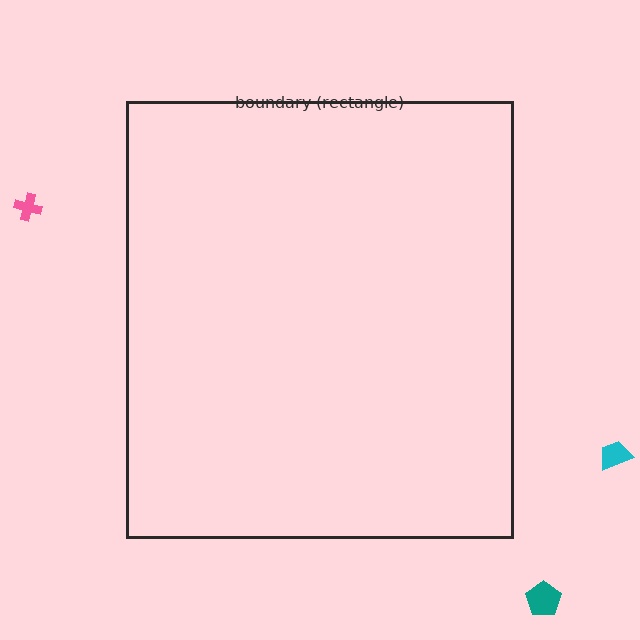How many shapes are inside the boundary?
0 inside, 3 outside.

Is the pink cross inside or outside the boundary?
Outside.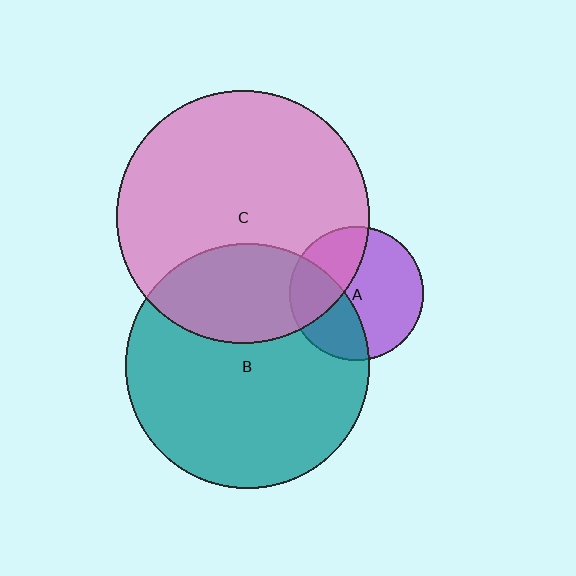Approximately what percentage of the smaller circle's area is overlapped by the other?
Approximately 35%.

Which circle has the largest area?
Circle C (pink).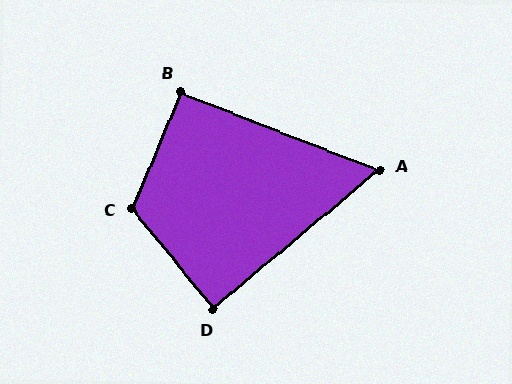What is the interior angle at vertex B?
Approximately 91 degrees (approximately right).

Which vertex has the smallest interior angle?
A, at approximately 62 degrees.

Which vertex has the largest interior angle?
C, at approximately 118 degrees.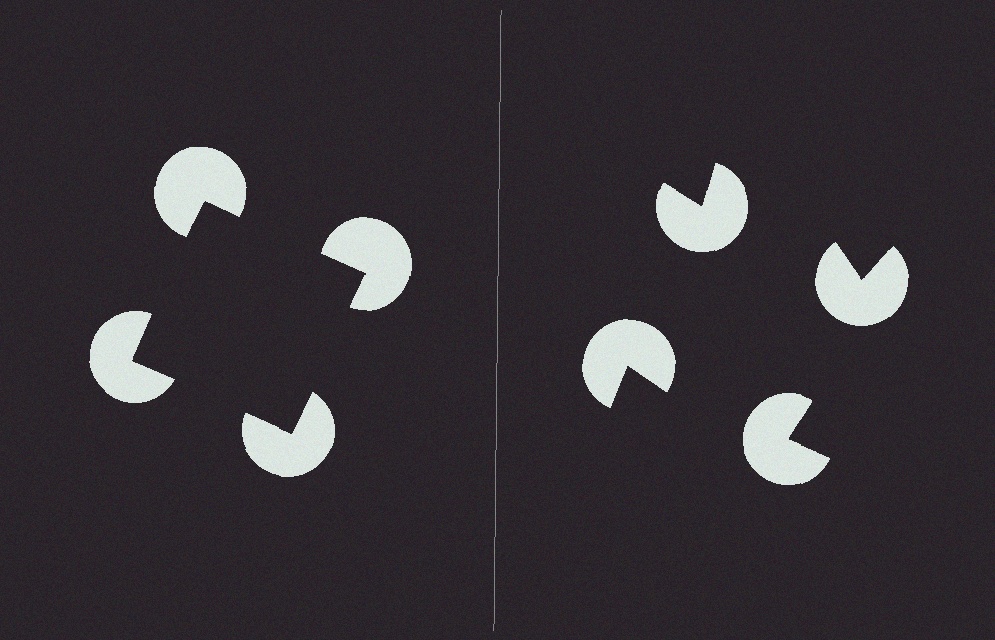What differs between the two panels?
The pac-man discs are positioned identically on both sides; only the wedge orientations differ. On the left they align to a square; on the right they are misaligned.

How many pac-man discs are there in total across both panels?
8 — 4 on each side.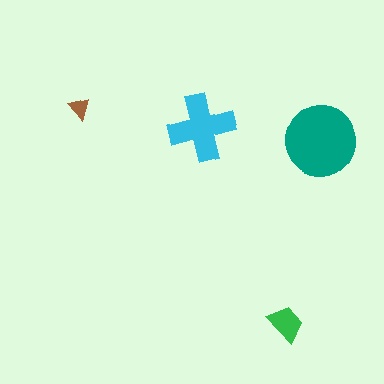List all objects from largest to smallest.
The teal circle, the cyan cross, the green trapezoid, the brown triangle.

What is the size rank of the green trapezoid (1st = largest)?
3rd.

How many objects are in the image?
There are 4 objects in the image.